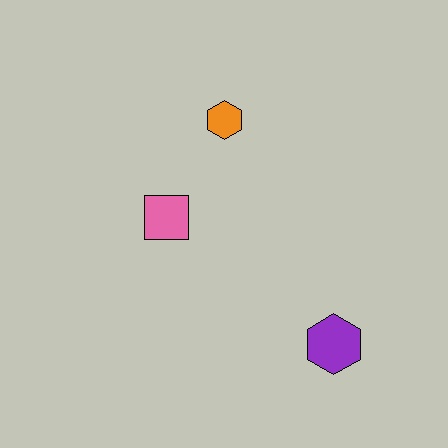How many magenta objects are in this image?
There are no magenta objects.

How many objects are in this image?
There are 3 objects.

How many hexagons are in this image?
There are 2 hexagons.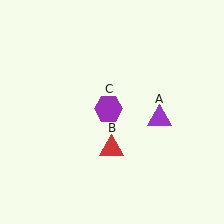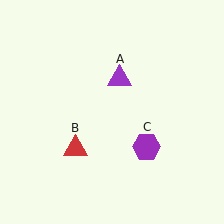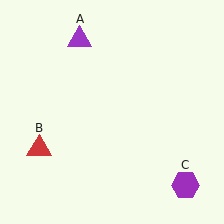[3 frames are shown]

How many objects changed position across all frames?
3 objects changed position: purple triangle (object A), red triangle (object B), purple hexagon (object C).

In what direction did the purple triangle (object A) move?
The purple triangle (object A) moved up and to the left.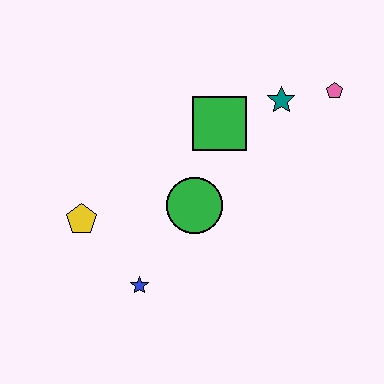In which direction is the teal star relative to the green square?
The teal star is to the right of the green square.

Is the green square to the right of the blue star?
Yes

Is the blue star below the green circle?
Yes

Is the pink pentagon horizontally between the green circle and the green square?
No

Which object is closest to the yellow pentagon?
The blue star is closest to the yellow pentagon.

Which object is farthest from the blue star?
The pink pentagon is farthest from the blue star.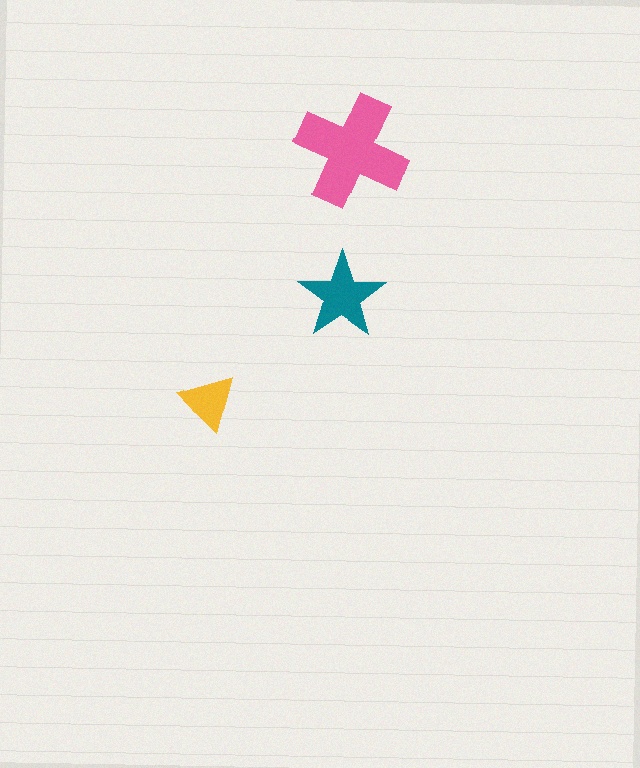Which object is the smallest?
The yellow triangle.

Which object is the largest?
The pink cross.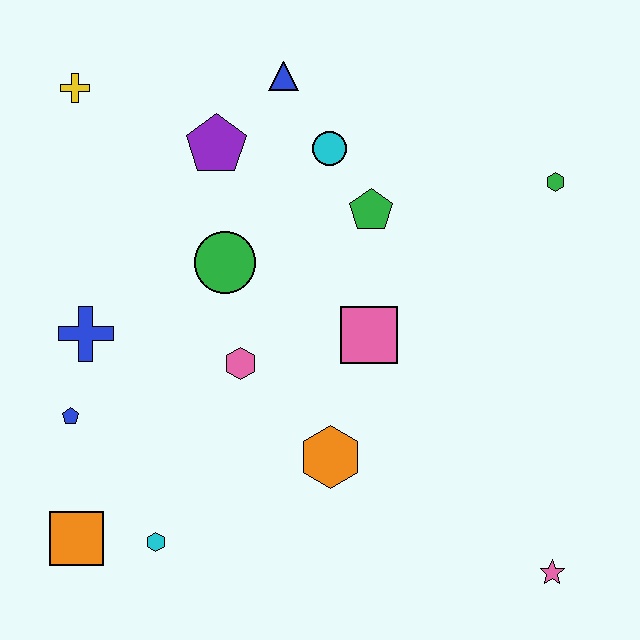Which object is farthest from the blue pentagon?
The green hexagon is farthest from the blue pentagon.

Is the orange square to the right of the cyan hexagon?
No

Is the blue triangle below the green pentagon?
No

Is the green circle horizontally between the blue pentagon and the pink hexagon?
Yes